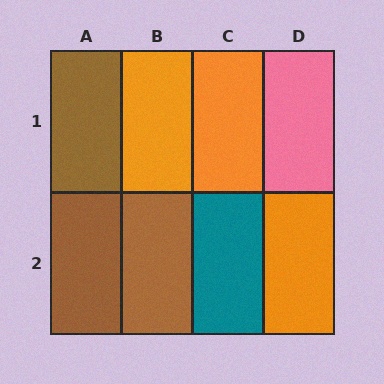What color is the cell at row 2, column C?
Teal.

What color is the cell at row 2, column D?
Orange.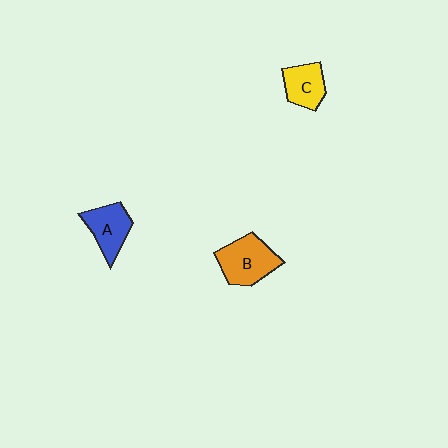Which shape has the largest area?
Shape B (orange).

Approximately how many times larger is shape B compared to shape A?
Approximately 1.3 times.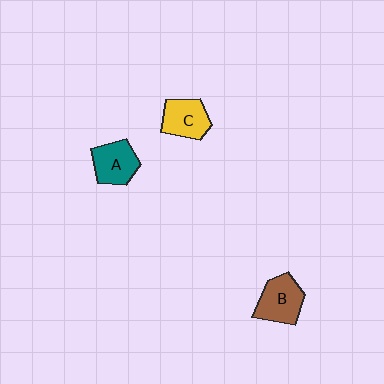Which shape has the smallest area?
Shape C (yellow).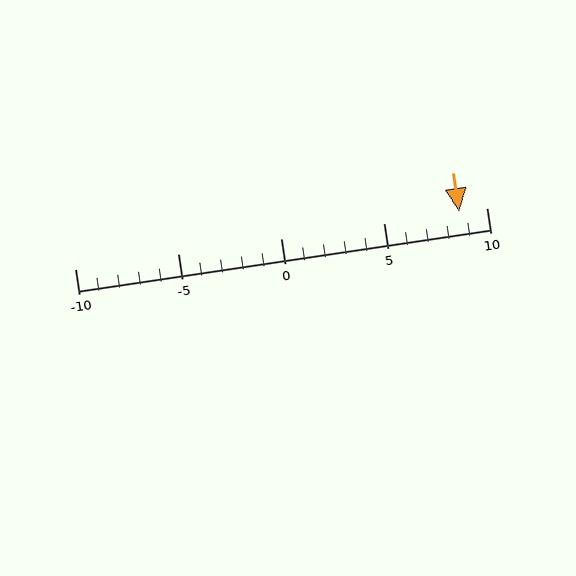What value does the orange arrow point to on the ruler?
The orange arrow points to approximately 9.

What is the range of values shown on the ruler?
The ruler shows values from -10 to 10.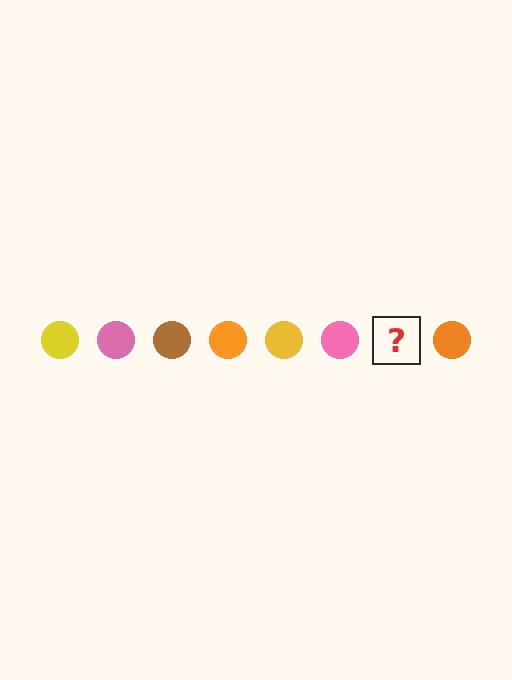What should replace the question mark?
The question mark should be replaced with a brown circle.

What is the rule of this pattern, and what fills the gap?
The rule is that the pattern cycles through yellow, pink, brown, orange circles. The gap should be filled with a brown circle.